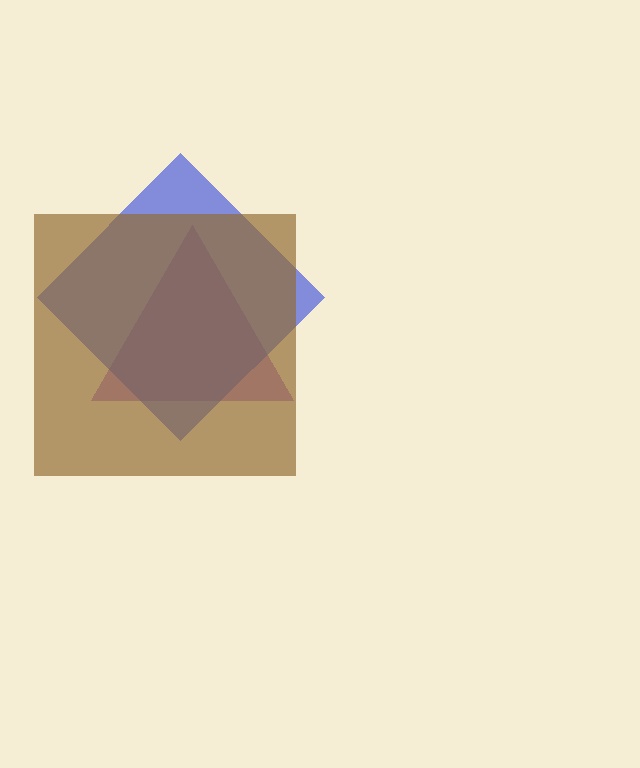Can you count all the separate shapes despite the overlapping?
Yes, there are 3 separate shapes.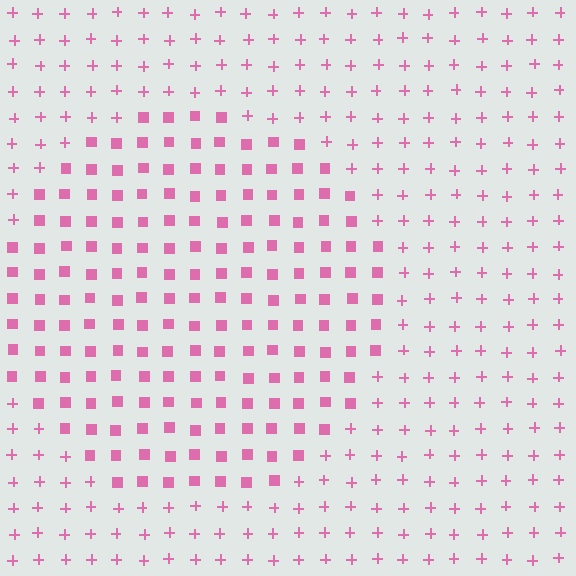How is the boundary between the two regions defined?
The boundary is defined by a change in element shape: squares inside vs. plus signs outside. All elements share the same color and spacing.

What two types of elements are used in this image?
The image uses squares inside the circle region and plus signs outside it.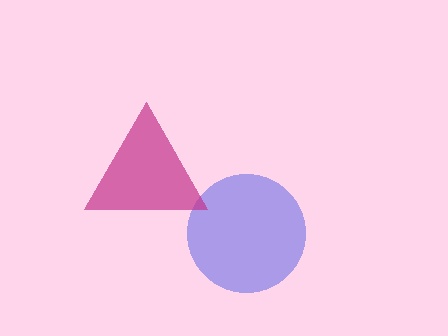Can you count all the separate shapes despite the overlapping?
Yes, there are 2 separate shapes.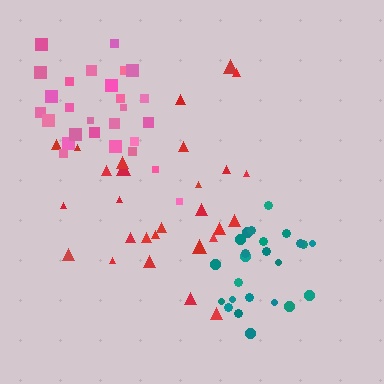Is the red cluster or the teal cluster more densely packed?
Teal.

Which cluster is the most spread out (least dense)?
Red.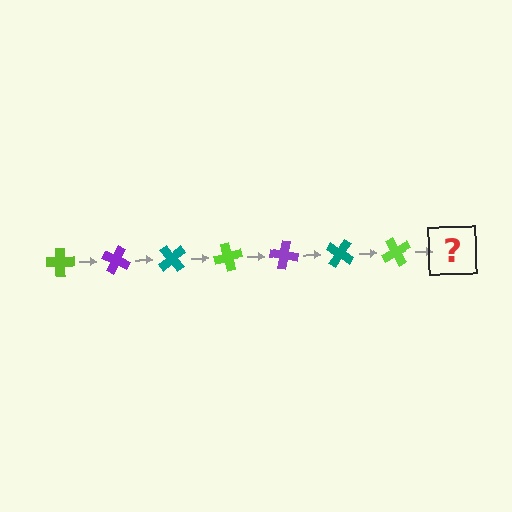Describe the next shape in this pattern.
It should be a purple cross, rotated 175 degrees from the start.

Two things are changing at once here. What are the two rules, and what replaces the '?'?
The two rules are that it rotates 25 degrees each step and the color cycles through lime, purple, and teal. The '?' should be a purple cross, rotated 175 degrees from the start.